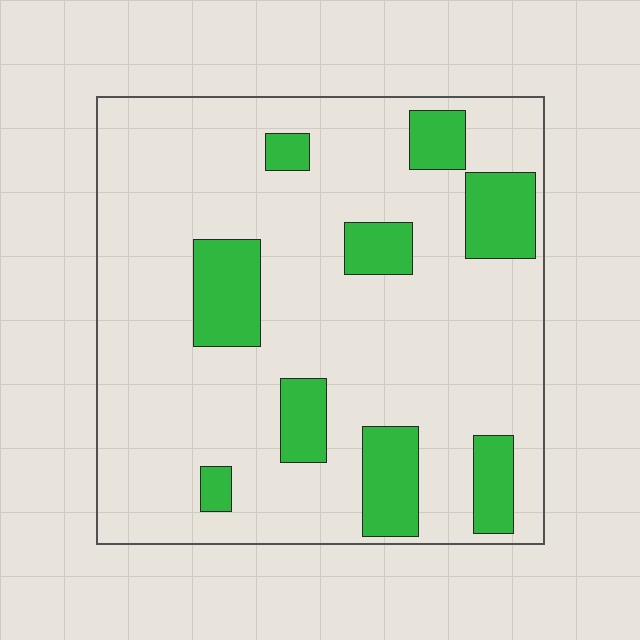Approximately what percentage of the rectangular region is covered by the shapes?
Approximately 20%.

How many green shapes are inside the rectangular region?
9.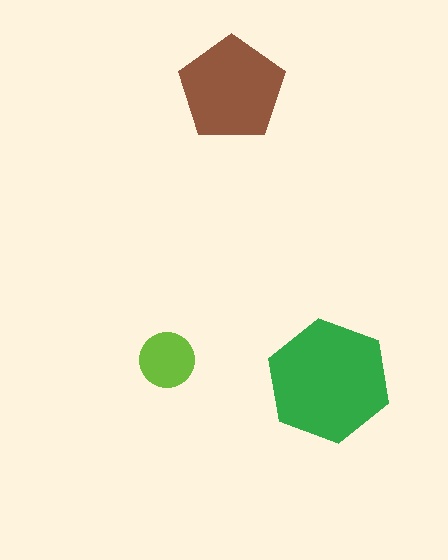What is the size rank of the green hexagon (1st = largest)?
1st.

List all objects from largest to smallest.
The green hexagon, the brown pentagon, the lime circle.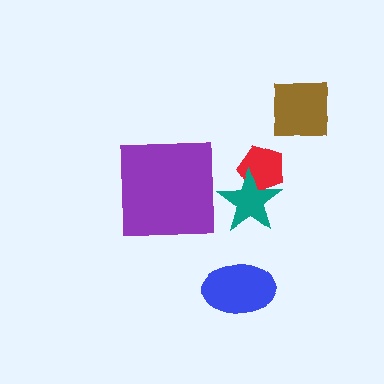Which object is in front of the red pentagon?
The teal star is in front of the red pentagon.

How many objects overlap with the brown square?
0 objects overlap with the brown square.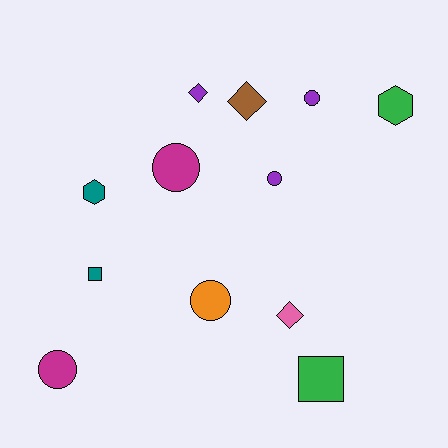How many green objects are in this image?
There are 2 green objects.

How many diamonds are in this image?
There are 3 diamonds.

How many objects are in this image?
There are 12 objects.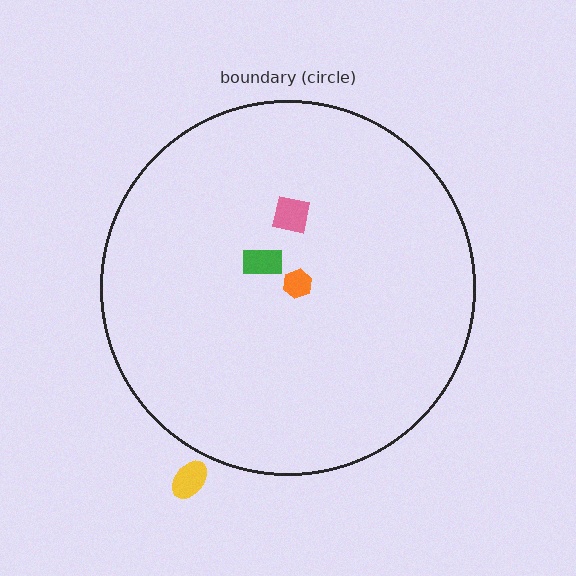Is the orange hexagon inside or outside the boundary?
Inside.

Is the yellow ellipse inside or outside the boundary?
Outside.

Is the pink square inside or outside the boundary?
Inside.